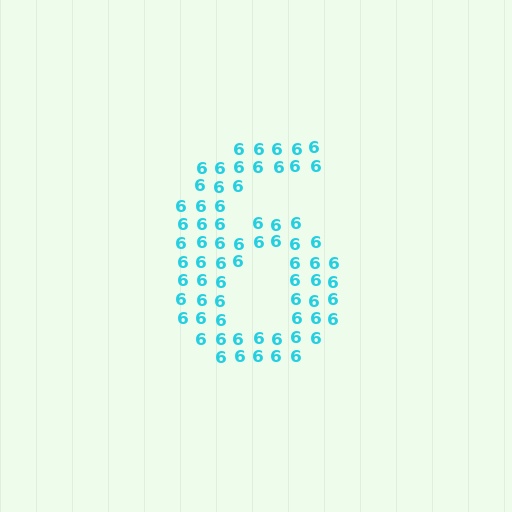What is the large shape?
The large shape is the digit 6.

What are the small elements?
The small elements are digit 6's.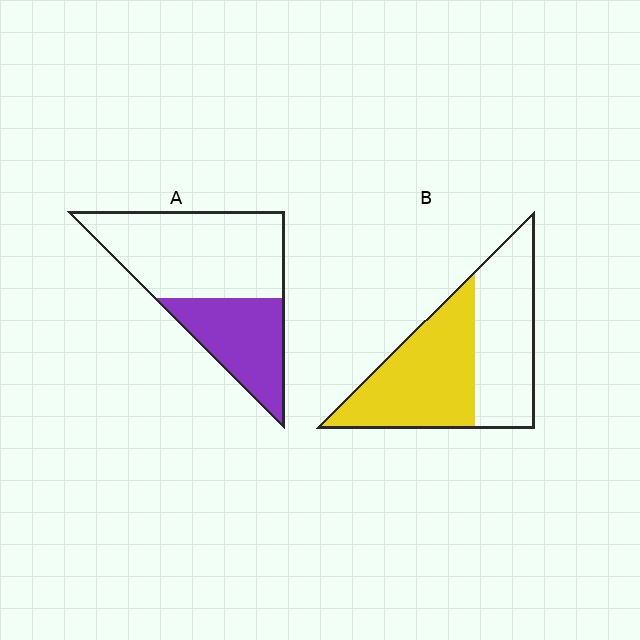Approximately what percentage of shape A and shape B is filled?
A is approximately 35% and B is approximately 55%.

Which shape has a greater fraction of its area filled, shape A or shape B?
Shape B.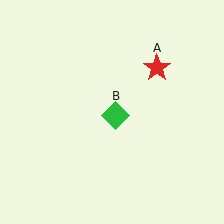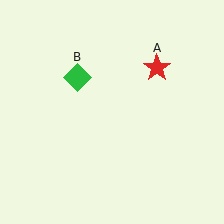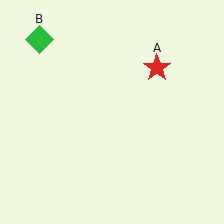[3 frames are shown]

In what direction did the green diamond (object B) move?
The green diamond (object B) moved up and to the left.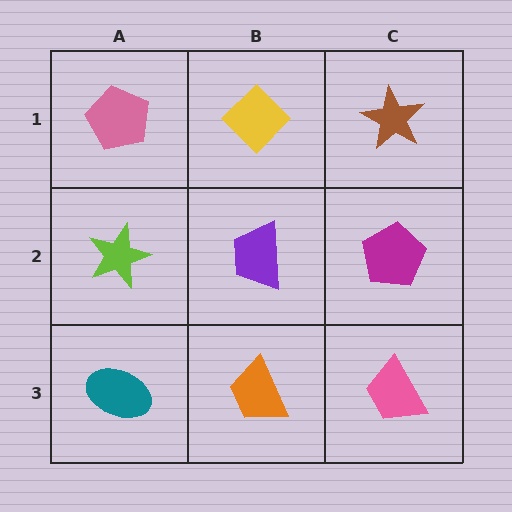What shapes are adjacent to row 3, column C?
A magenta pentagon (row 2, column C), an orange trapezoid (row 3, column B).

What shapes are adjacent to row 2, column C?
A brown star (row 1, column C), a pink trapezoid (row 3, column C), a purple trapezoid (row 2, column B).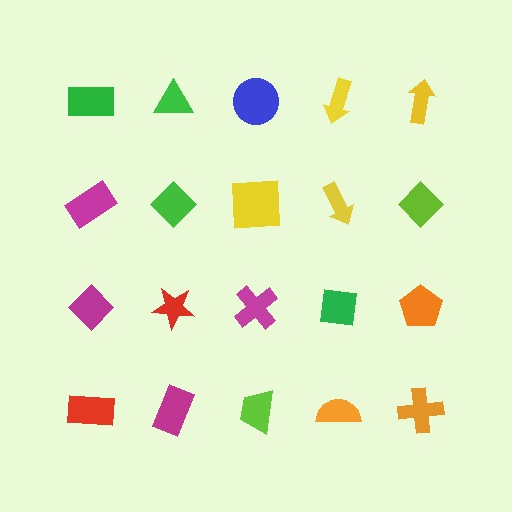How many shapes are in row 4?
5 shapes.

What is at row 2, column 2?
A green diamond.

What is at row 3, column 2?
A red star.